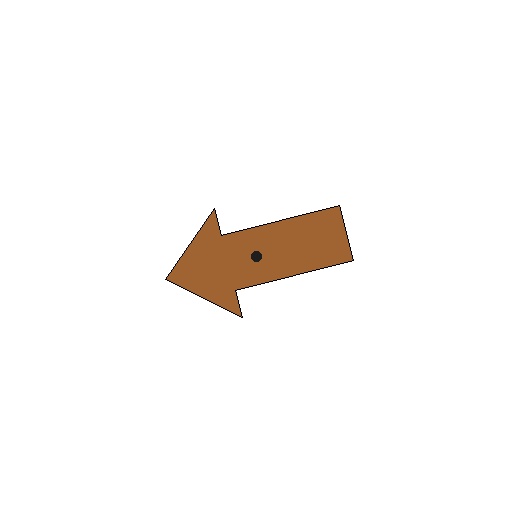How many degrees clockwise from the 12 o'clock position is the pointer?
Approximately 256 degrees.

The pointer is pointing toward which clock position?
Roughly 9 o'clock.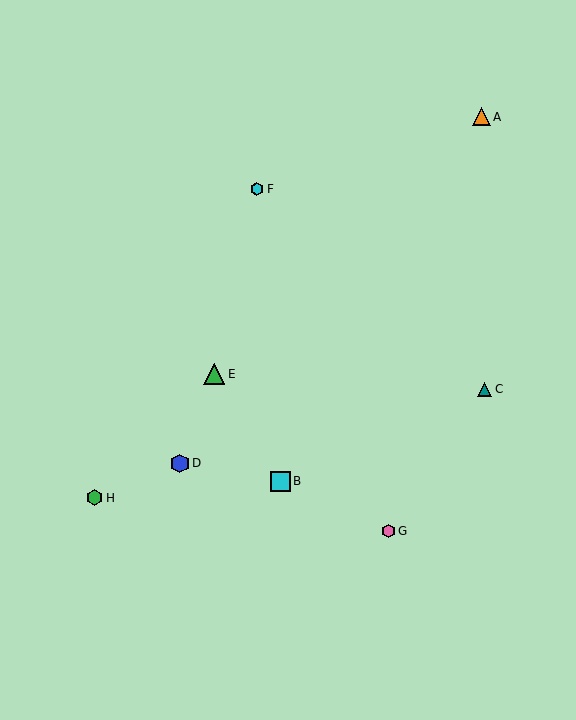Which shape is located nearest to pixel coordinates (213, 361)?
The green triangle (labeled E) at (214, 374) is nearest to that location.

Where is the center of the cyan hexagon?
The center of the cyan hexagon is at (257, 189).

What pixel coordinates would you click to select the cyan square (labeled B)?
Click at (281, 481) to select the cyan square B.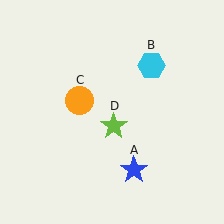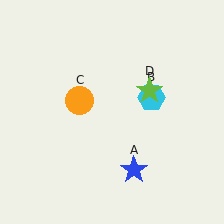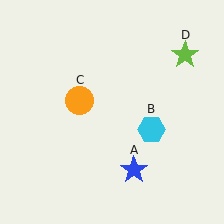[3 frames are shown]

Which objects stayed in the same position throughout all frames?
Blue star (object A) and orange circle (object C) remained stationary.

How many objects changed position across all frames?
2 objects changed position: cyan hexagon (object B), lime star (object D).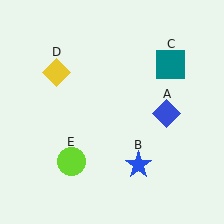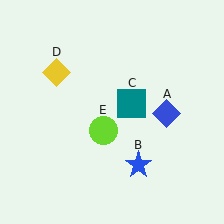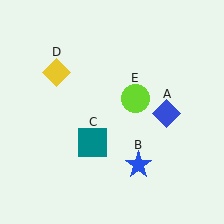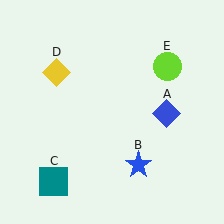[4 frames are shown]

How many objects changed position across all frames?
2 objects changed position: teal square (object C), lime circle (object E).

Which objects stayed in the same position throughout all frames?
Blue diamond (object A) and blue star (object B) and yellow diamond (object D) remained stationary.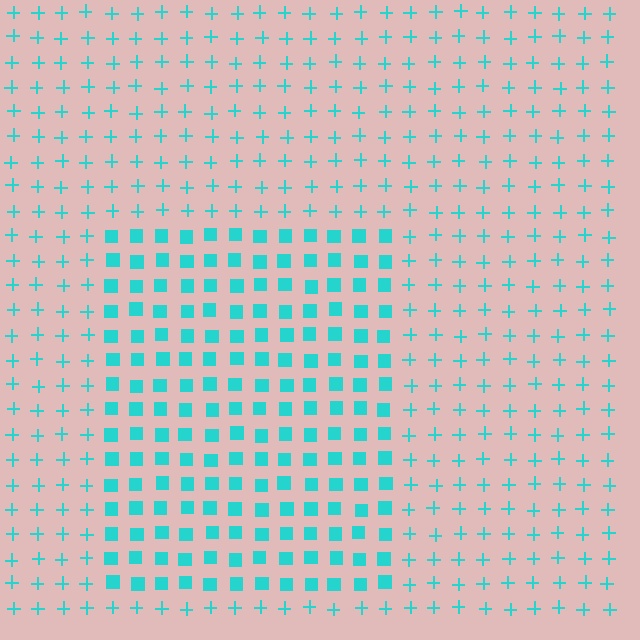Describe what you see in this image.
The image is filled with small cyan elements arranged in a uniform grid. A rectangle-shaped region contains squares, while the surrounding area contains plus signs. The boundary is defined purely by the change in element shape.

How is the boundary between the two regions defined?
The boundary is defined by a change in element shape: squares inside vs. plus signs outside. All elements share the same color and spacing.